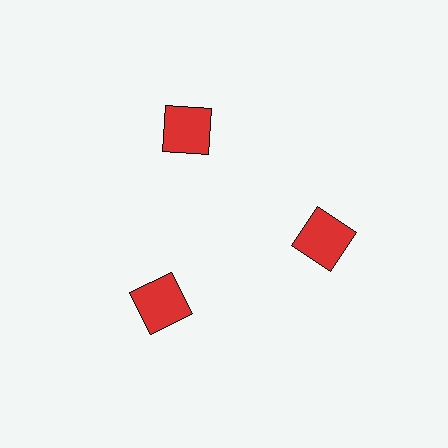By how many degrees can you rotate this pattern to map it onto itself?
The pattern maps onto itself every 120 degrees of rotation.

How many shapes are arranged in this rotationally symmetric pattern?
There are 3 shapes, arranged in 3 groups of 1.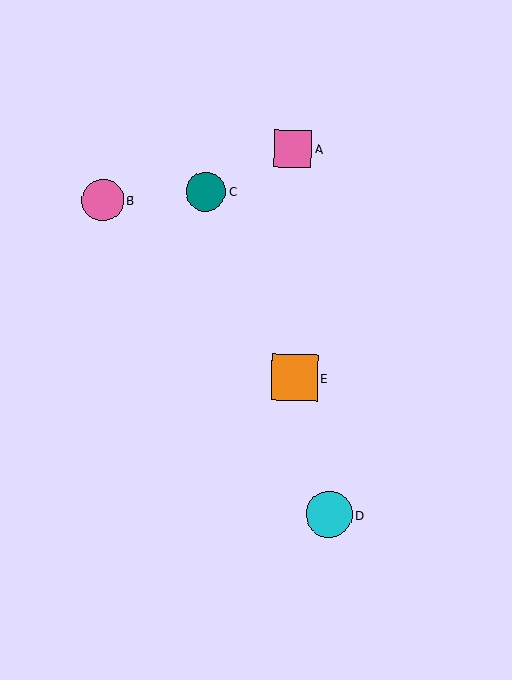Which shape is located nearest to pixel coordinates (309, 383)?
The orange square (labeled E) at (294, 378) is nearest to that location.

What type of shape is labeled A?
Shape A is a pink square.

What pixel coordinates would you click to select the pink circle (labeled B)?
Click at (103, 200) to select the pink circle B.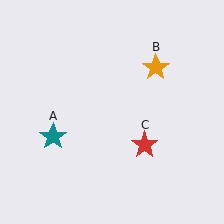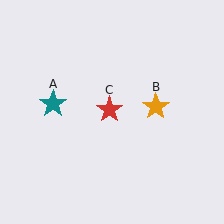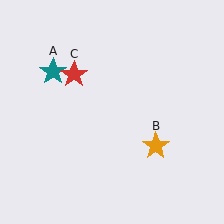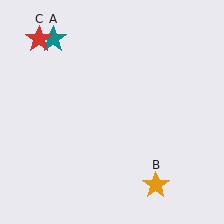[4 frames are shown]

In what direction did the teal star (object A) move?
The teal star (object A) moved up.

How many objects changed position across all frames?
3 objects changed position: teal star (object A), orange star (object B), red star (object C).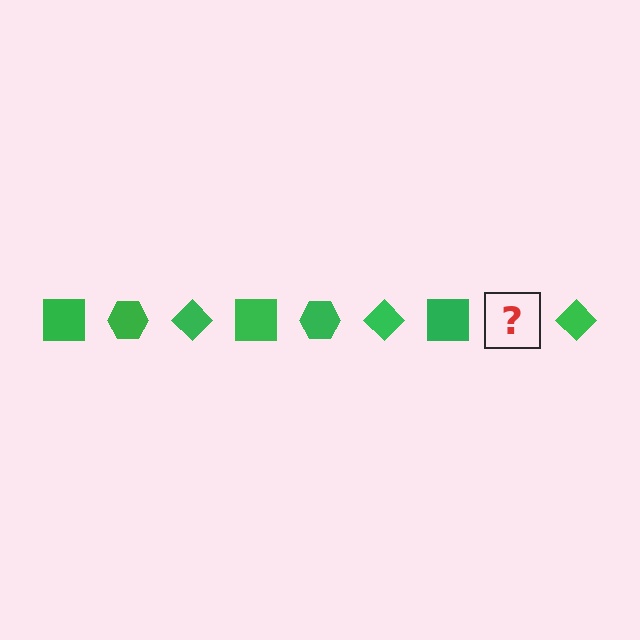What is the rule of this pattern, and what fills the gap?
The rule is that the pattern cycles through square, hexagon, diamond shapes in green. The gap should be filled with a green hexagon.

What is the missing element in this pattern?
The missing element is a green hexagon.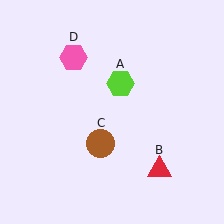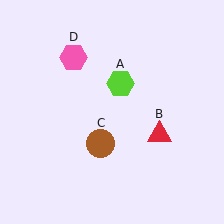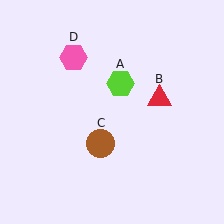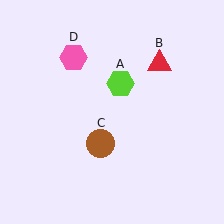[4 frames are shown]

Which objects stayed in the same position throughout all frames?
Lime hexagon (object A) and brown circle (object C) and pink hexagon (object D) remained stationary.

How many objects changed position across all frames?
1 object changed position: red triangle (object B).